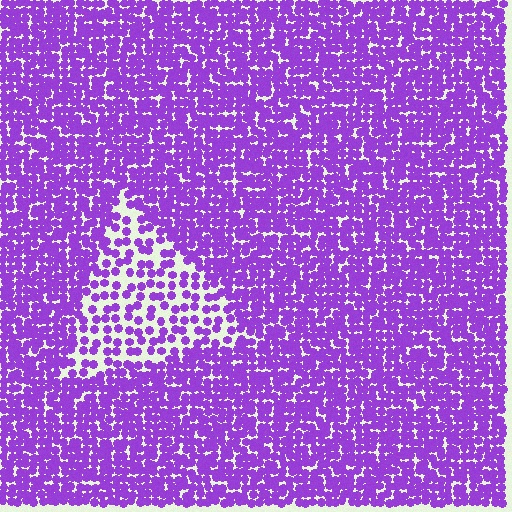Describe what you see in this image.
The image contains small purple elements arranged at two different densities. A triangle-shaped region is visible where the elements are less densely packed than the surrounding area.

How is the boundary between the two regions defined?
The boundary is defined by a change in element density (approximately 2.2x ratio). All elements are the same color, size, and shape.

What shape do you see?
I see a triangle.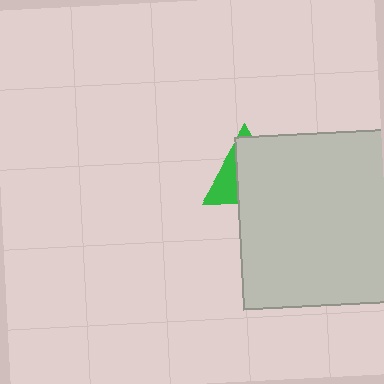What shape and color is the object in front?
The object in front is a light gray rectangle.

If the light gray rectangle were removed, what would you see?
You would see the complete green triangle.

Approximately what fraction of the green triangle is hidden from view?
Roughly 66% of the green triangle is hidden behind the light gray rectangle.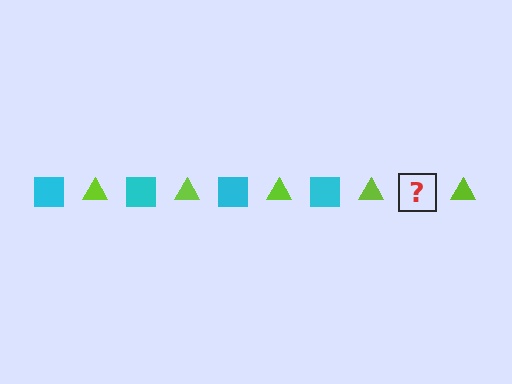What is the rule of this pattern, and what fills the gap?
The rule is that the pattern alternates between cyan square and lime triangle. The gap should be filled with a cyan square.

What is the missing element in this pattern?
The missing element is a cyan square.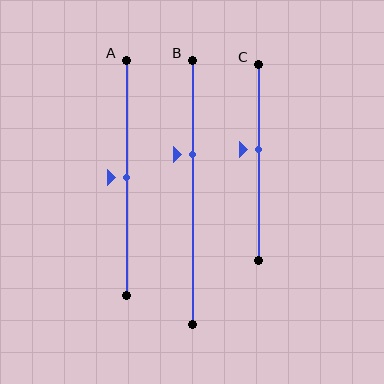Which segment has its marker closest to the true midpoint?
Segment A has its marker closest to the true midpoint.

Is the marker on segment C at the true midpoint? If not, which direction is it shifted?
No, the marker on segment C is shifted upward by about 6% of the segment length.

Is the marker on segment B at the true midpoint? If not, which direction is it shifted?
No, the marker on segment B is shifted upward by about 14% of the segment length.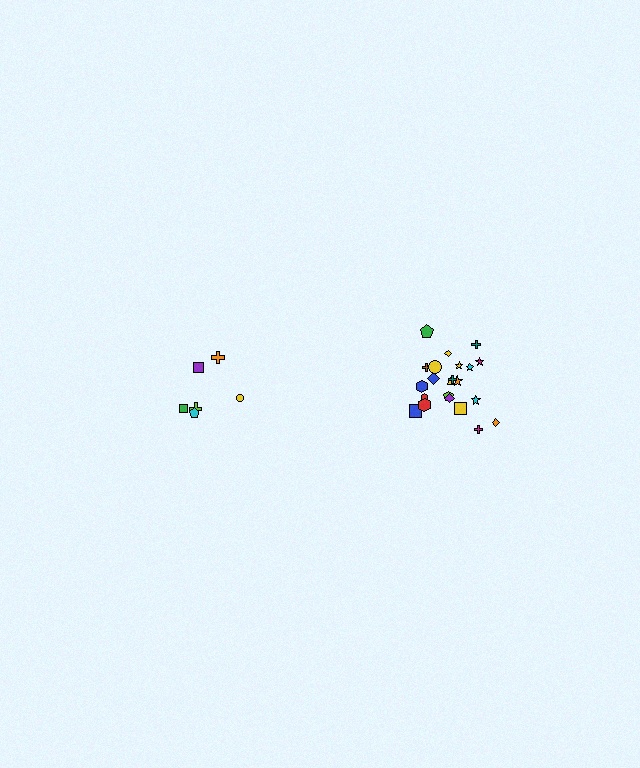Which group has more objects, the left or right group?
The right group.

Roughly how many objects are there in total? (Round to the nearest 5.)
Roughly 30 objects in total.